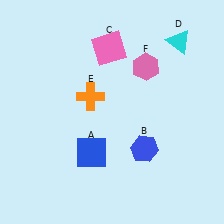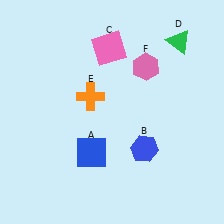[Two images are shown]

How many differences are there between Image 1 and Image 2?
There is 1 difference between the two images.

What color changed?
The triangle (D) changed from cyan in Image 1 to green in Image 2.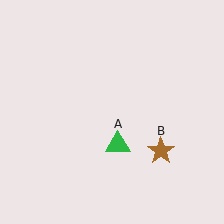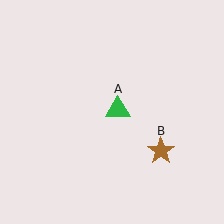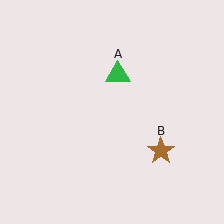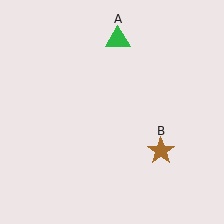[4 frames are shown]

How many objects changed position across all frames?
1 object changed position: green triangle (object A).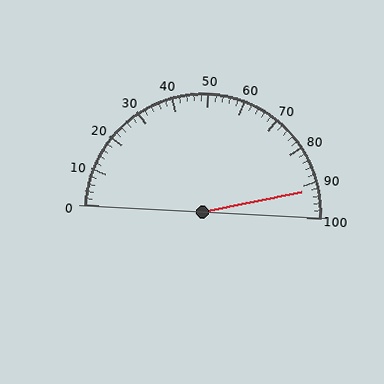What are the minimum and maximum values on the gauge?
The gauge ranges from 0 to 100.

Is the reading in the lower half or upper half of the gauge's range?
The reading is in the upper half of the range (0 to 100).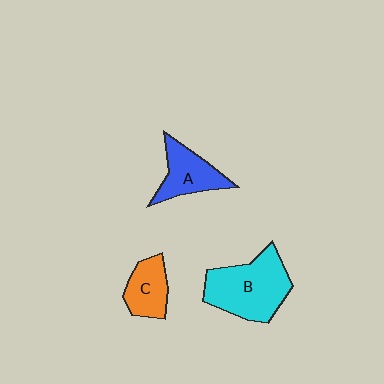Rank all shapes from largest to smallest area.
From largest to smallest: B (cyan), A (blue), C (orange).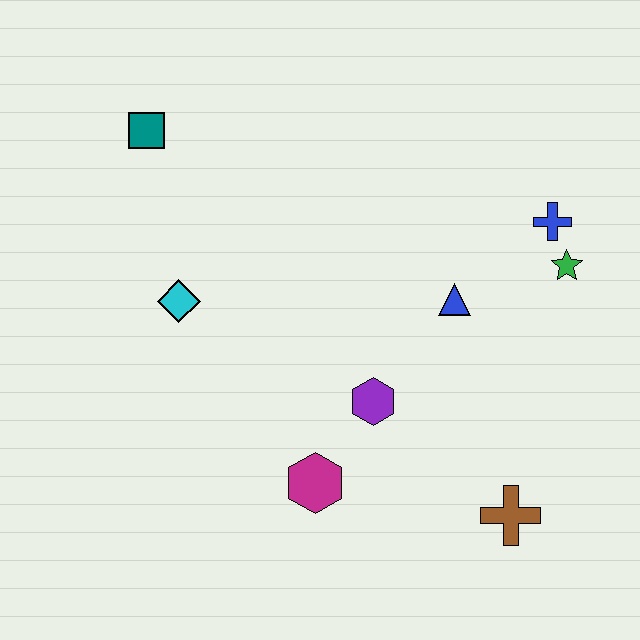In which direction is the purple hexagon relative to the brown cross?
The purple hexagon is to the left of the brown cross.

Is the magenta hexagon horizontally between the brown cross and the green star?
No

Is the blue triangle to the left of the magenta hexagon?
No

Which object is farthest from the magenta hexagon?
The teal square is farthest from the magenta hexagon.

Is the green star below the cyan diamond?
No